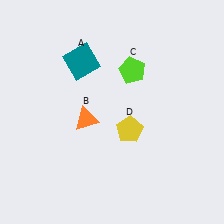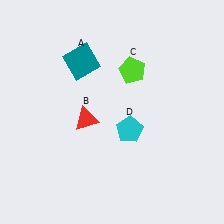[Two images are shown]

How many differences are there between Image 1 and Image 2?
There are 2 differences between the two images.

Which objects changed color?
B changed from orange to red. D changed from yellow to cyan.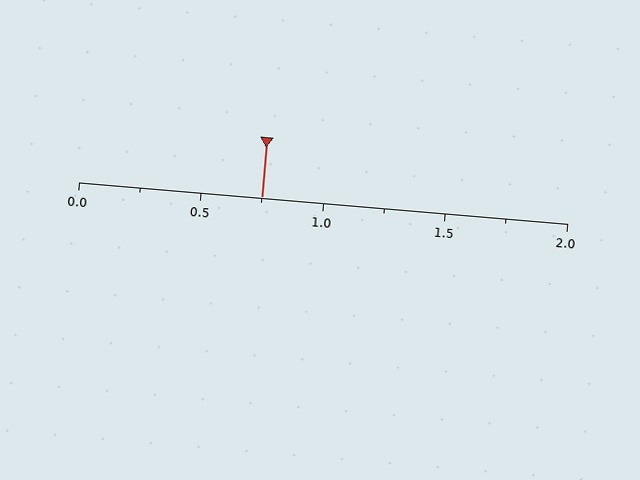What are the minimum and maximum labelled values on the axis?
The axis runs from 0.0 to 2.0.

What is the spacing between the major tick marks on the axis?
The major ticks are spaced 0.5 apart.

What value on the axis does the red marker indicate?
The marker indicates approximately 0.75.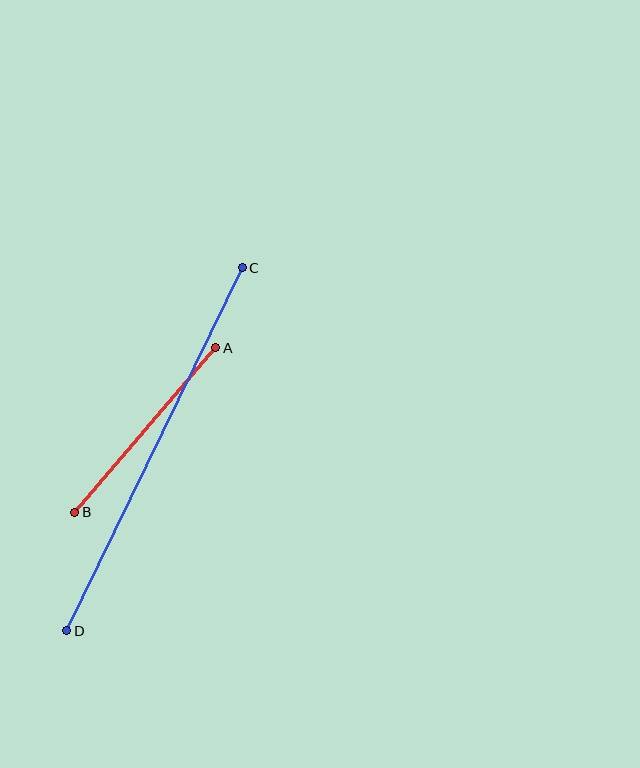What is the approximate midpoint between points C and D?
The midpoint is at approximately (154, 449) pixels.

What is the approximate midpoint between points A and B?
The midpoint is at approximately (145, 430) pixels.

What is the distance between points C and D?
The distance is approximately 403 pixels.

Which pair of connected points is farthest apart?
Points C and D are farthest apart.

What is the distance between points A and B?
The distance is approximately 217 pixels.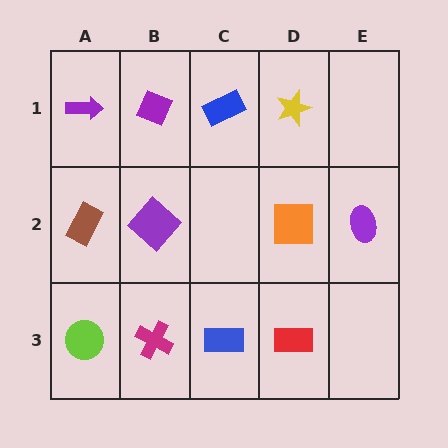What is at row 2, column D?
An orange square.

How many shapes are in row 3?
4 shapes.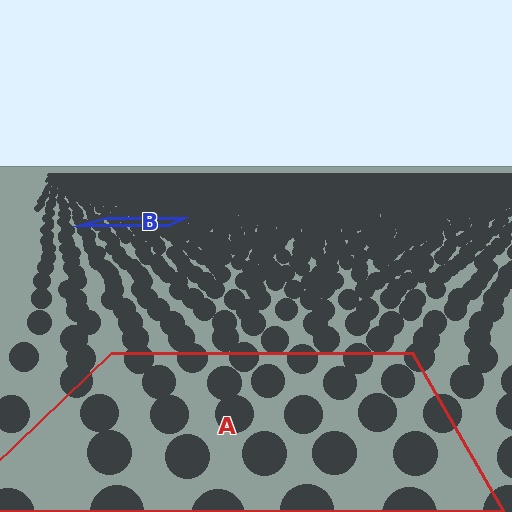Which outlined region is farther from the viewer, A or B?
Region B is farther from the viewer — the texture elements inside it appear smaller and more densely packed.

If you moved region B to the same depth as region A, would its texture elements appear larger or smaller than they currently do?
They would appear larger. At a closer depth, the same texture elements are projected at a bigger on-screen size.